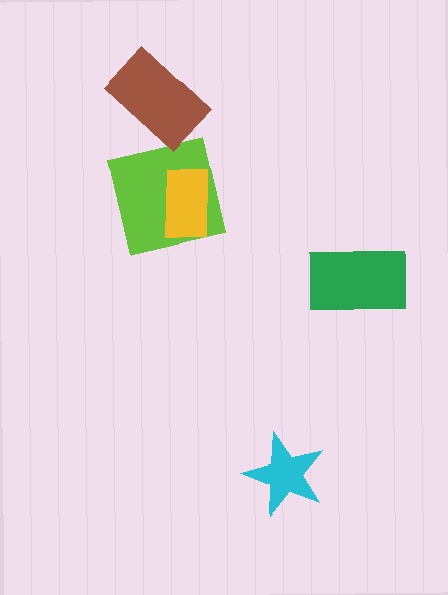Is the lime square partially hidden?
Yes, it is partially covered by another shape.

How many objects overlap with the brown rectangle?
0 objects overlap with the brown rectangle.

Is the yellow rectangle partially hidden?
No, no other shape covers it.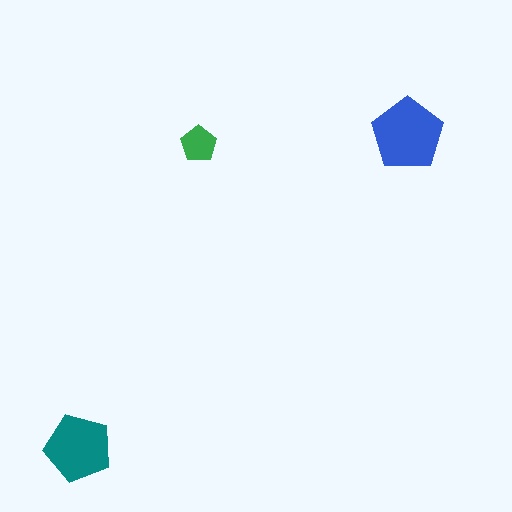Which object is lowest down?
The teal pentagon is bottommost.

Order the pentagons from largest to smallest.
the blue one, the teal one, the green one.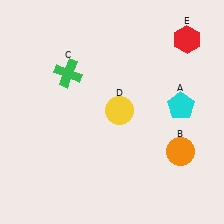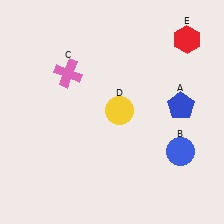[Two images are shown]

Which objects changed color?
A changed from cyan to blue. B changed from orange to blue. C changed from green to pink.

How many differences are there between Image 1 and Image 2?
There are 3 differences between the two images.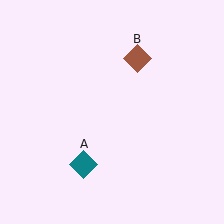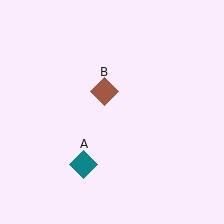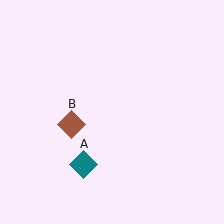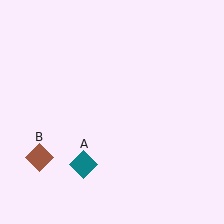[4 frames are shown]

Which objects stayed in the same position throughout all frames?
Teal diamond (object A) remained stationary.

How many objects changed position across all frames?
1 object changed position: brown diamond (object B).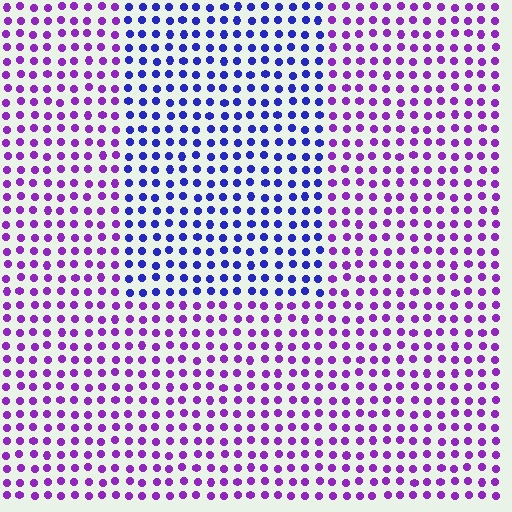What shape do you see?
I see a rectangle.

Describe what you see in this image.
The image is filled with small purple elements in a uniform arrangement. A rectangle-shaped region is visible where the elements are tinted to a slightly different hue, forming a subtle color boundary.